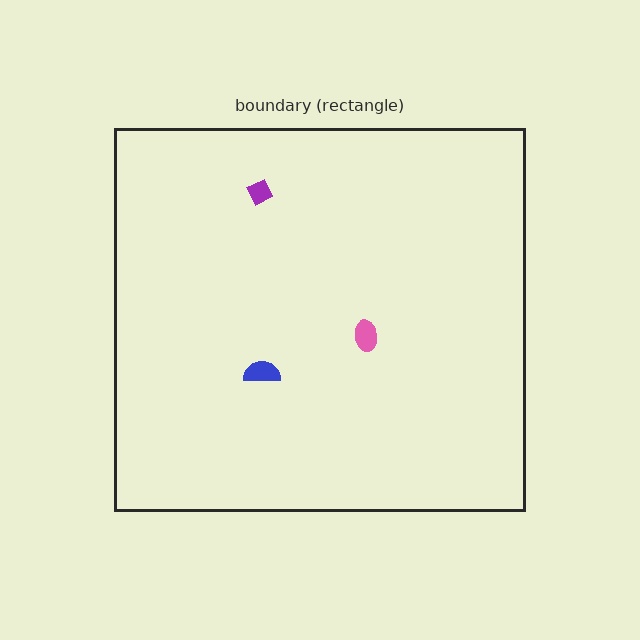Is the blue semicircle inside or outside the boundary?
Inside.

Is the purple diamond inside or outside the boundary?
Inside.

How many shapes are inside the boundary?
3 inside, 0 outside.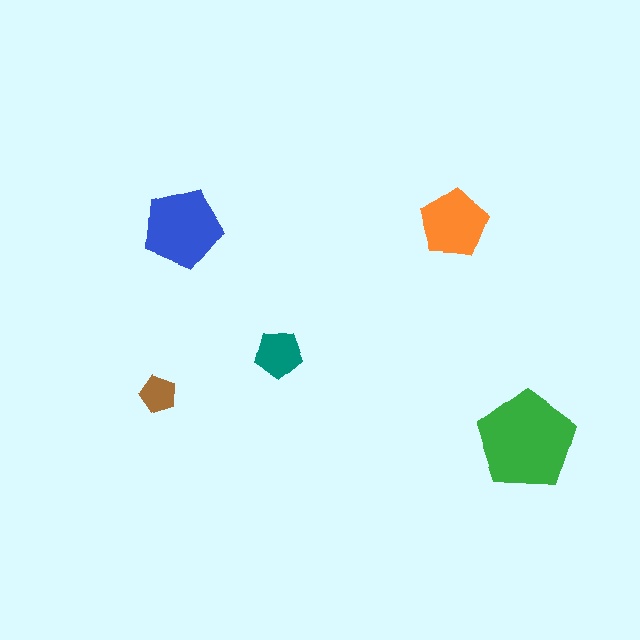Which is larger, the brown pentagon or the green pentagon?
The green one.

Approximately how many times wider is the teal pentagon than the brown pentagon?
About 1.5 times wider.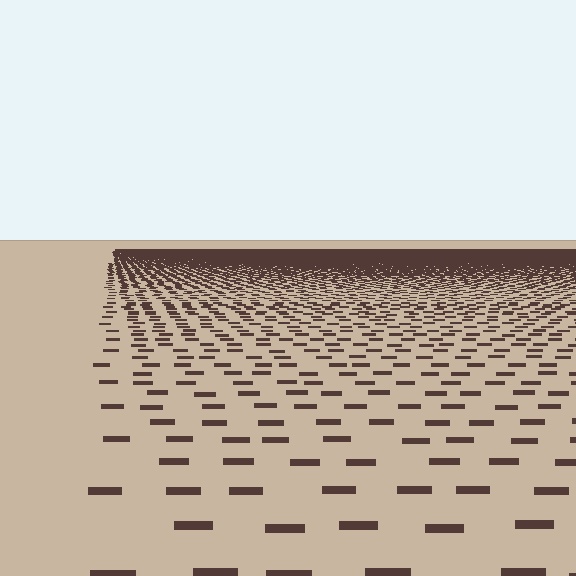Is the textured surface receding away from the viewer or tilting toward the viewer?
The surface is receding away from the viewer. Texture elements get smaller and denser toward the top.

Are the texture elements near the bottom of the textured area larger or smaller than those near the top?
Larger. Near the bottom, elements are closer to the viewer and appear at a bigger on-screen size.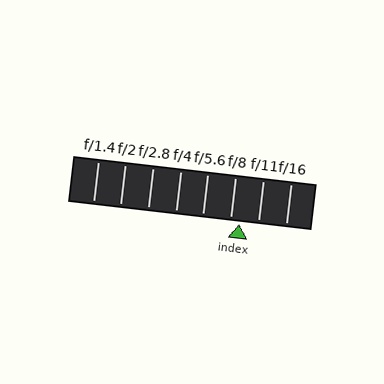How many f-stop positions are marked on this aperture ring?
There are 8 f-stop positions marked.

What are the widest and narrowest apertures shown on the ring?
The widest aperture shown is f/1.4 and the narrowest is f/16.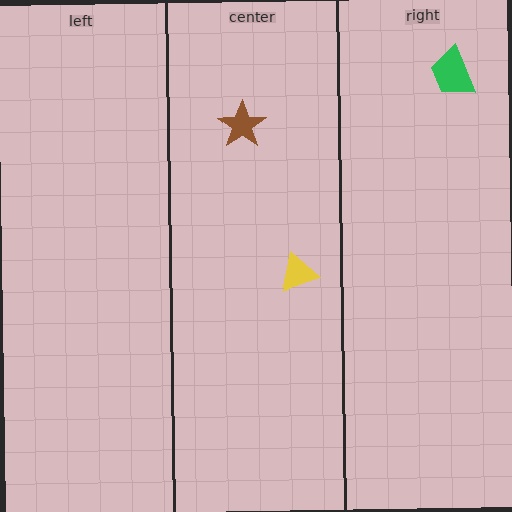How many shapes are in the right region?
1.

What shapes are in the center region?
The yellow triangle, the brown star.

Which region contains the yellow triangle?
The center region.